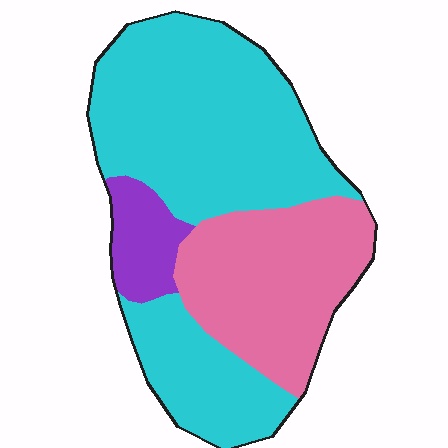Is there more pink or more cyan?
Cyan.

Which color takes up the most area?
Cyan, at roughly 60%.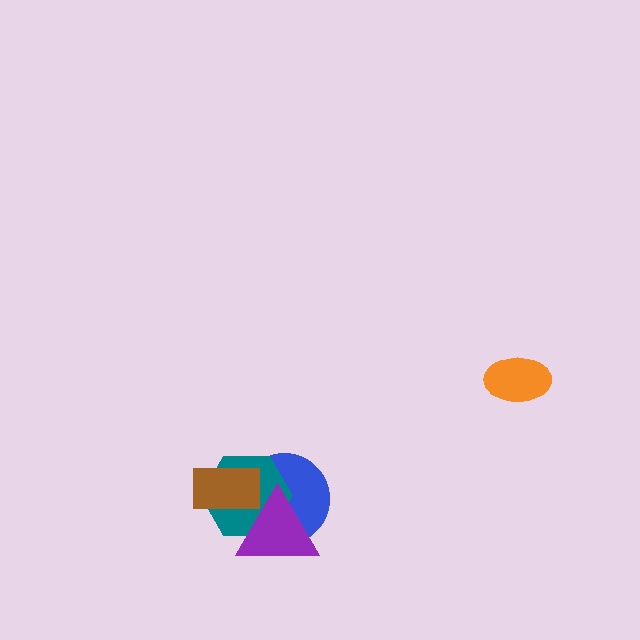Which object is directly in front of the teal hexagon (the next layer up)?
The brown rectangle is directly in front of the teal hexagon.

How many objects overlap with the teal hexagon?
3 objects overlap with the teal hexagon.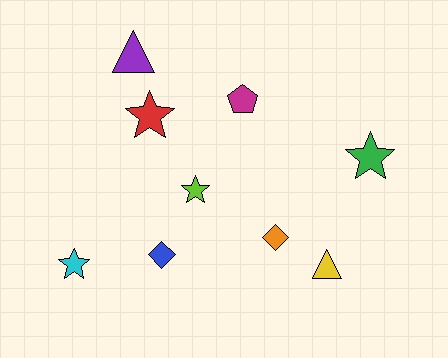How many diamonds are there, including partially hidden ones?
There are 2 diamonds.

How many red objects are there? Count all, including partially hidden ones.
There is 1 red object.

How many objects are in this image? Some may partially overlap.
There are 9 objects.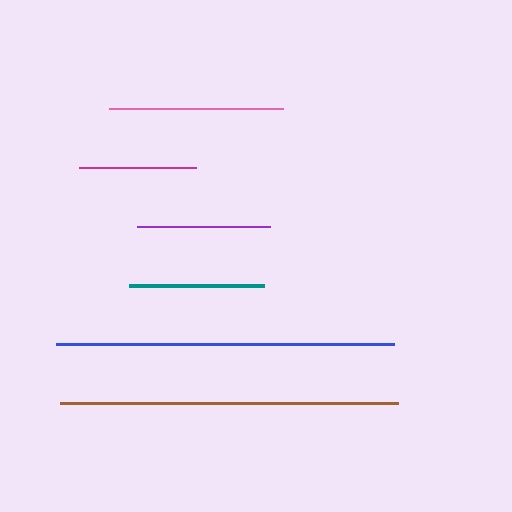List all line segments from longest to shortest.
From longest to shortest: brown, blue, pink, teal, purple, magenta.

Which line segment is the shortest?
The magenta line is the shortest at approximately 117 pixels.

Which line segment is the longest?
The brown line is the longest at approximately 338 pixels.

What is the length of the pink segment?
The pink segment is approximately 174 pixels long.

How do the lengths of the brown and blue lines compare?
The brown and blue lines are approximately the same length.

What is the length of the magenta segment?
The magenta segment is approximately 117 pixels long.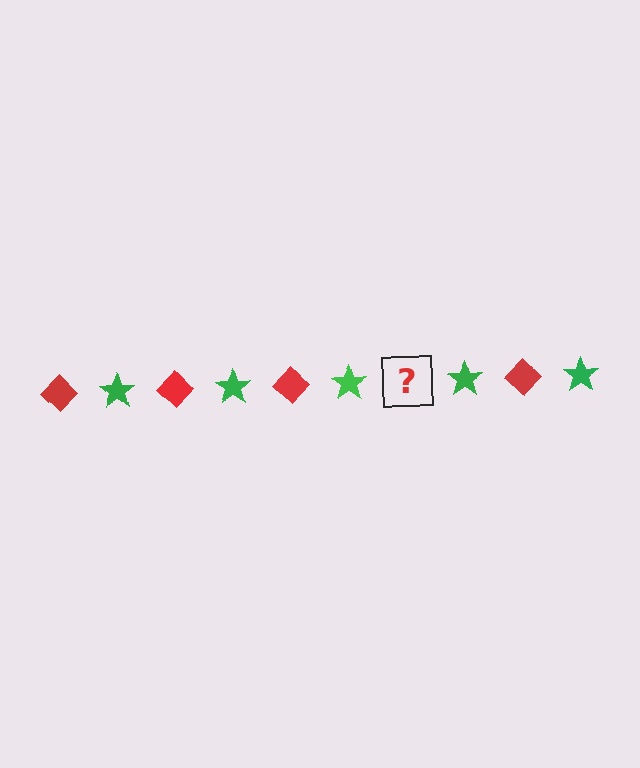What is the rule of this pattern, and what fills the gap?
The rule is that the pattern alternates between red diamond and green star. The gap should be filled with a red diamond.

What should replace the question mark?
The question mark should be replaced with a red diamond.